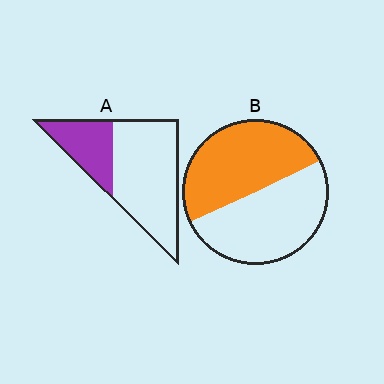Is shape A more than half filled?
No.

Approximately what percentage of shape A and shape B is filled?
A is approximately 30% and B is approximately 50%.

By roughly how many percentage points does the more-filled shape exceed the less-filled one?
By roughly 20 percentage points (B over A).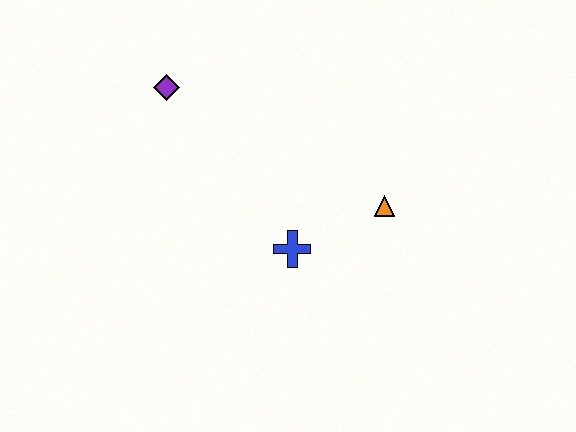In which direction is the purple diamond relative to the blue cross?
The purple diamond is above the blue cross.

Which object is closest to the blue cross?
The orange triangle is closest to the blue cross.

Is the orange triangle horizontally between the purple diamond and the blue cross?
No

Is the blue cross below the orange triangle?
Yes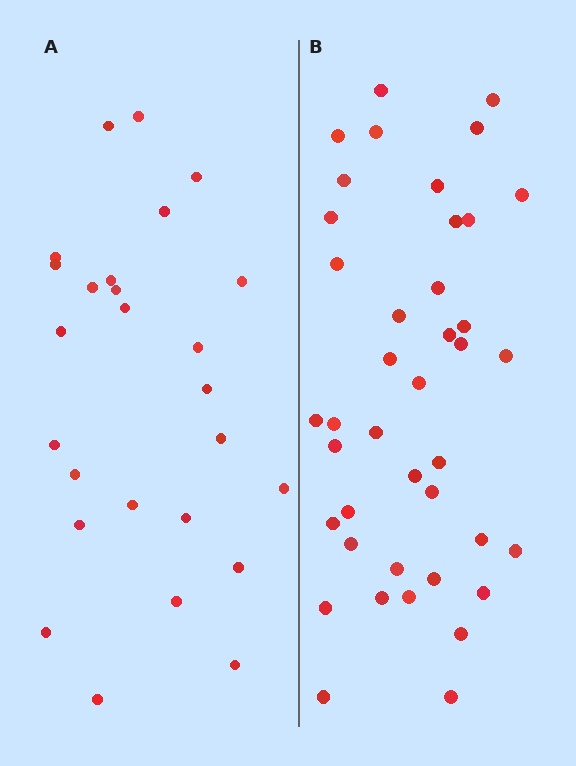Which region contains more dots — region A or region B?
Region B (the right region) has more dots.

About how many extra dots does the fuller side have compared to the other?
Region B has approximately 15 more dots than region A.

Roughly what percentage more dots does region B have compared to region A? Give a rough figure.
About 60% more.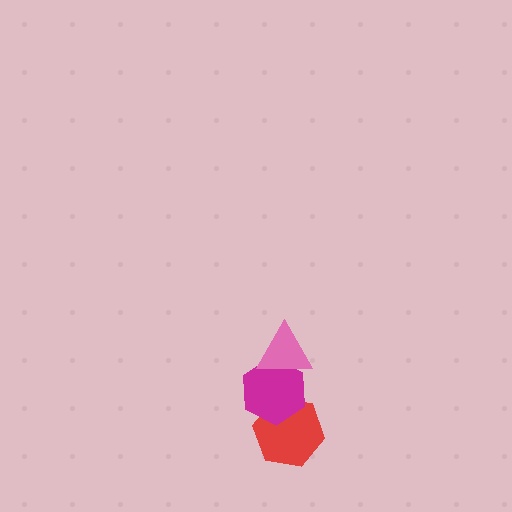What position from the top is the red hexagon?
The red hexagon is 3rd from the top.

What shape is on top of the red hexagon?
The magenta hexagon is on top of the red hexagon.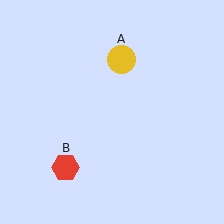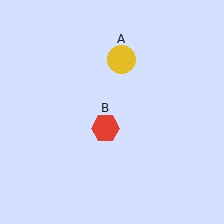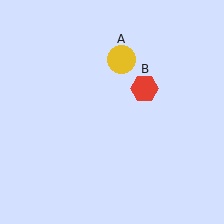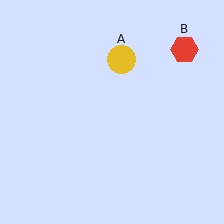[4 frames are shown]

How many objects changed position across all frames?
1 object changed position: red hexagon (object B).